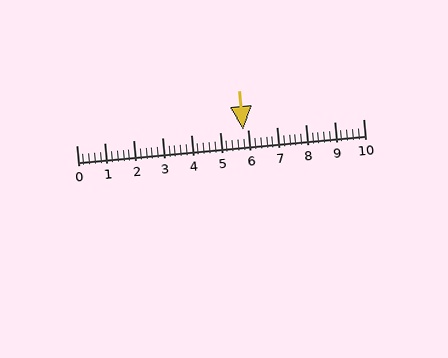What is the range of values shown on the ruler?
The ruler shows values from 0 to 10.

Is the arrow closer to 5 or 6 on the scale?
The arrow is closer to 6.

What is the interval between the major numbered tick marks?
The major tick marks are spaced 1 units apart.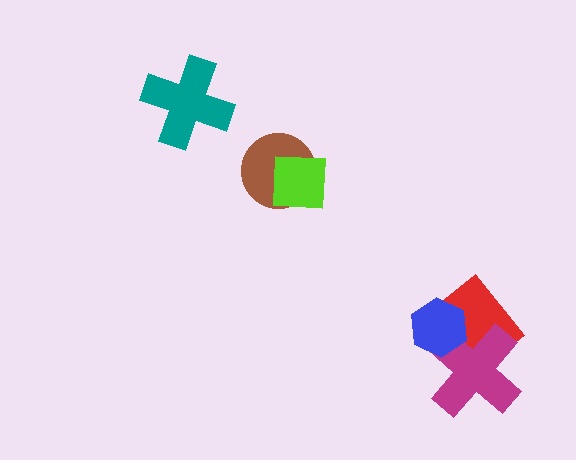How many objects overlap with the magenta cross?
2 objects overlap with the magenta cross.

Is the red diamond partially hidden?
Yes, it is partially covered by another shape.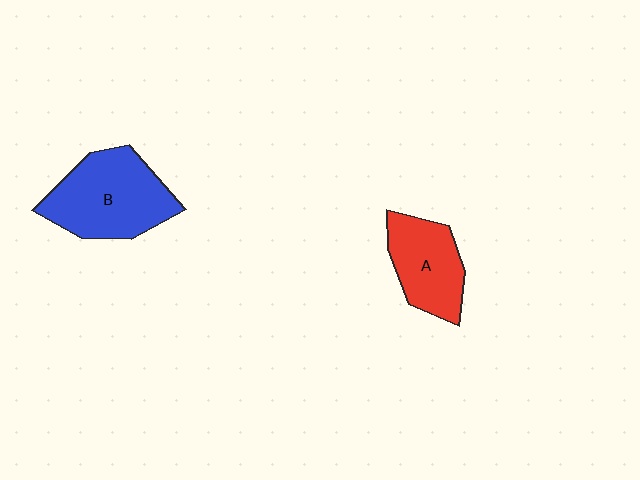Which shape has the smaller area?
Shape A (red).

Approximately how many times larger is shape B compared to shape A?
Approximately 1.4 times.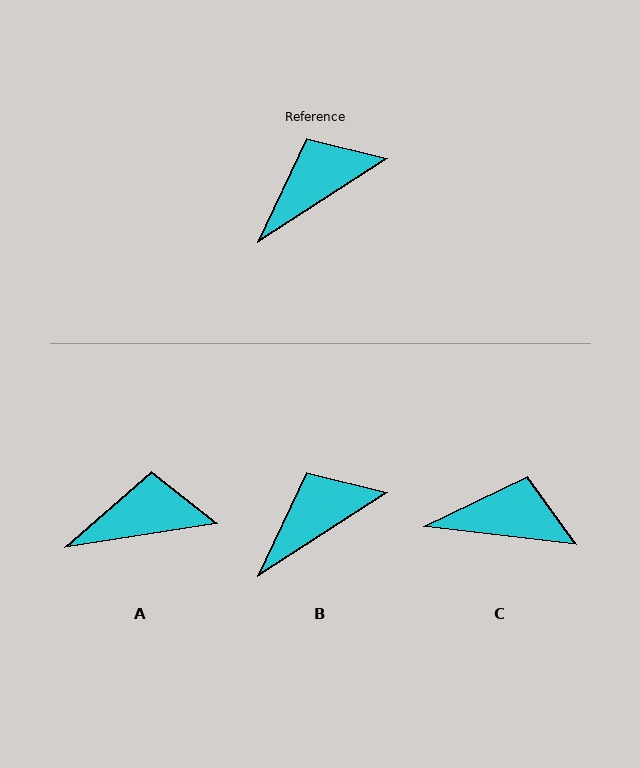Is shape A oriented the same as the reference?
No, it is off by about 24 degrees.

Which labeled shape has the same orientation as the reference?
B.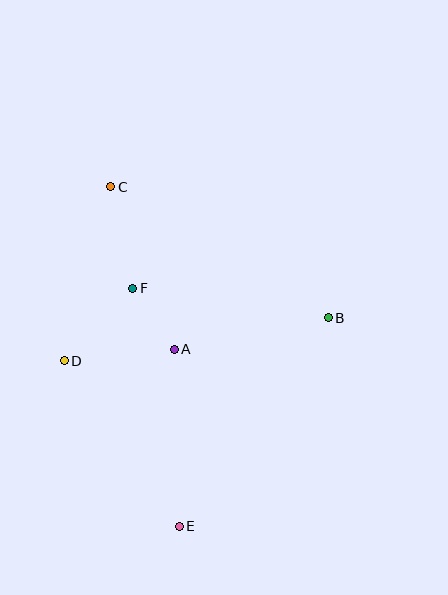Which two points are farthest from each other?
Points C and E are farthest from each other.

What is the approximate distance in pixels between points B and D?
The distance between B and D is approximately 267 pixels.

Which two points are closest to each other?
Points A and F are closest to each other.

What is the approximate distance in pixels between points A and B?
The distance between A and B is approximately 157 pixels.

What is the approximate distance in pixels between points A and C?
The distance between A and C is approximately 174 pixels.